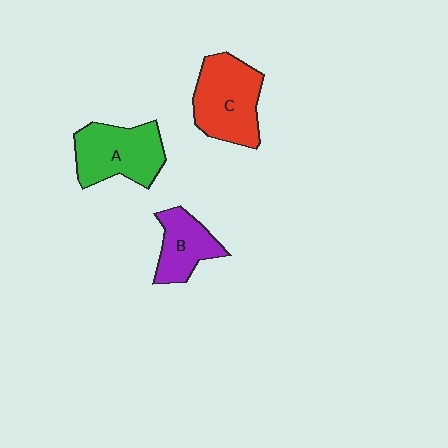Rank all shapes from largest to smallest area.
From largest to smallest: C (red), A (green), B (purple).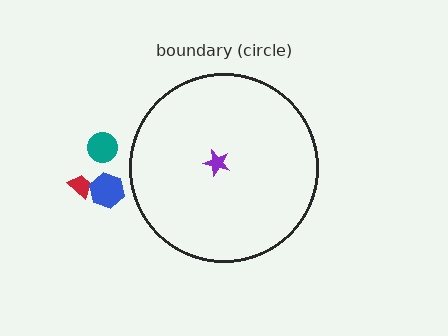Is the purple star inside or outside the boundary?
Inside.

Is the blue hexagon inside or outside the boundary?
Outside.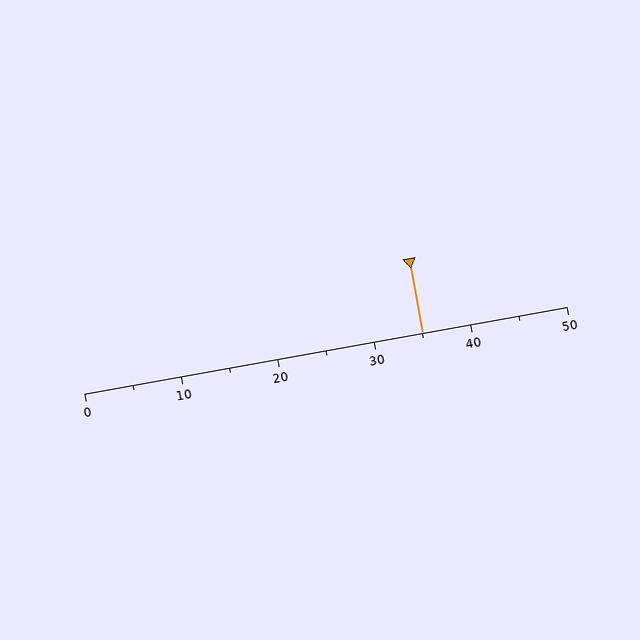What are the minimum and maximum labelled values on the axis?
The axis runs from 0 to 50.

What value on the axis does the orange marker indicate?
The marker indicates approximately 35.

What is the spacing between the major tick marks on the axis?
The major ticks are spaced 10 apart.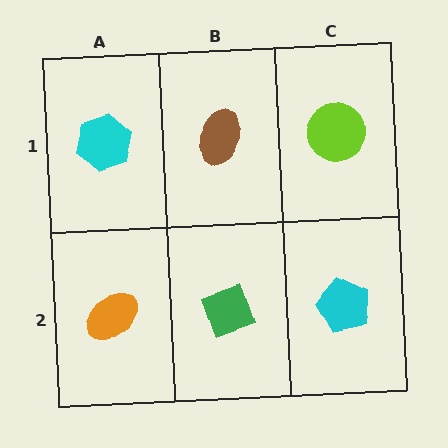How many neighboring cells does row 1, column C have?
2.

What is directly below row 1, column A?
An orange ellipse.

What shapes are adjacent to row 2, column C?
A lime circle (row 1, column C), a green diamond (row 2, column B).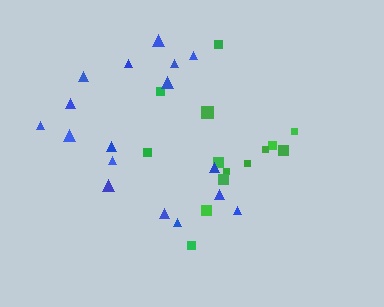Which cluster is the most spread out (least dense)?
Blue.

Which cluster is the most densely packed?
Green.